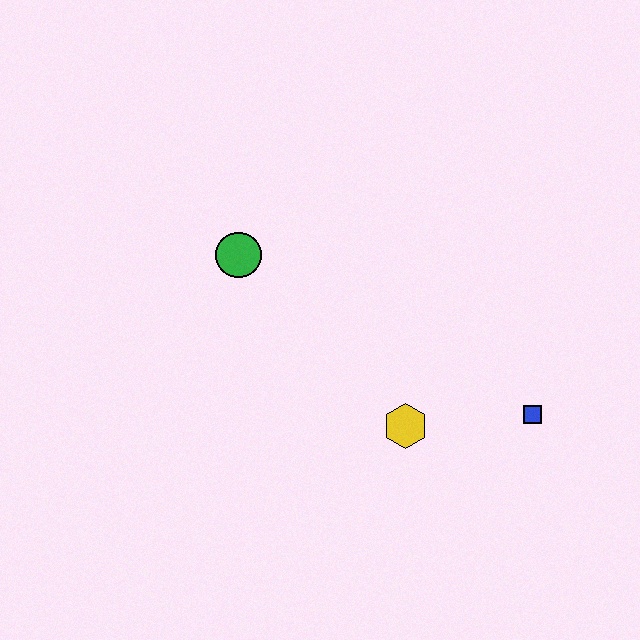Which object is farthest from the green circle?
The blue square is farthest from the green circle.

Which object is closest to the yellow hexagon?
The blue square is closest to the yellow hexagon.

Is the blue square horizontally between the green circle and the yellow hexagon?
No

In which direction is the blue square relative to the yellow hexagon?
The blue square is to the right of the yellow hexagon.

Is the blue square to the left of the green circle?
No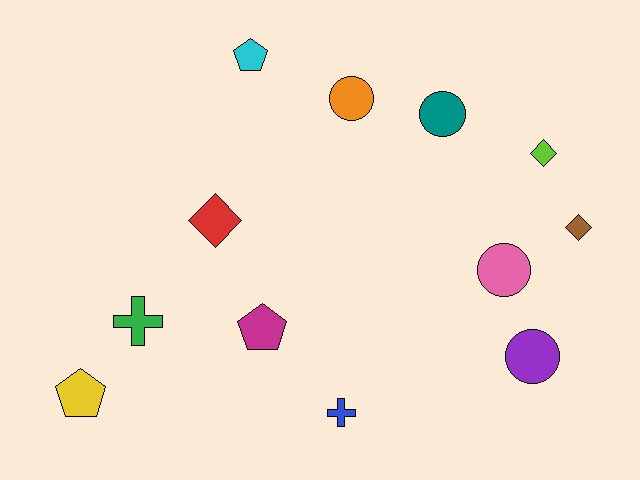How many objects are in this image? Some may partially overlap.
There are 12 objects.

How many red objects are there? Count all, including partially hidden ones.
There is 1 red object.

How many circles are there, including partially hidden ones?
There are 4 circles.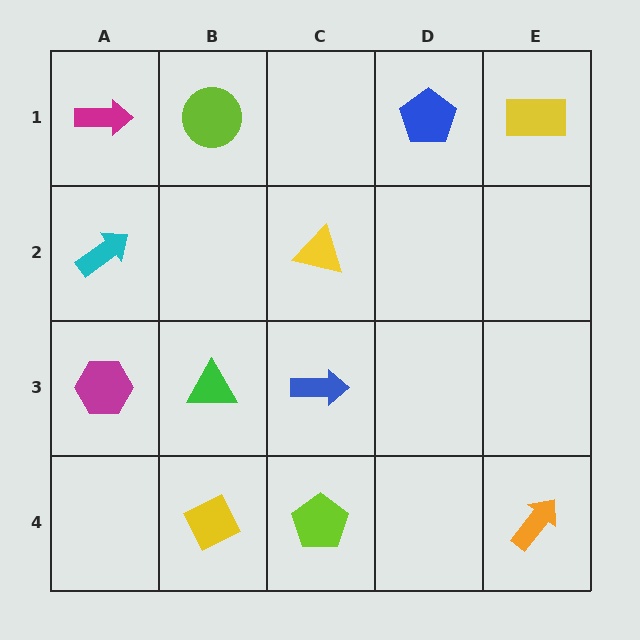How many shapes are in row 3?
3 shapes.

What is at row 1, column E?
A yellow rectangle.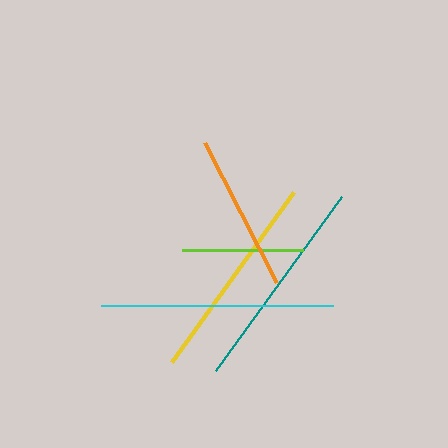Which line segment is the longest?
The cyan line is the longest at approximately 232 pixels.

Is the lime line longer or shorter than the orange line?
The orange line is longer than the lime line.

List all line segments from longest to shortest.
From longest to shortest: cyan, teal, yellow, orange, lime.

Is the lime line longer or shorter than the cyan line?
The cyan line is longer than the lime line.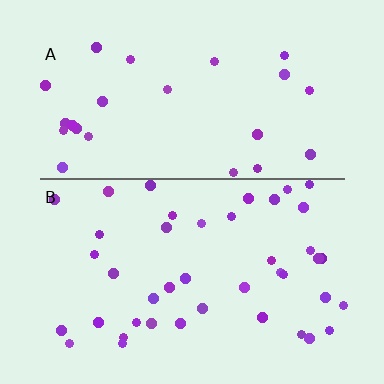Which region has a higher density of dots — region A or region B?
B (the bottom).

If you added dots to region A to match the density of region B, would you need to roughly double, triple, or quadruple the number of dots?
Approximately double.